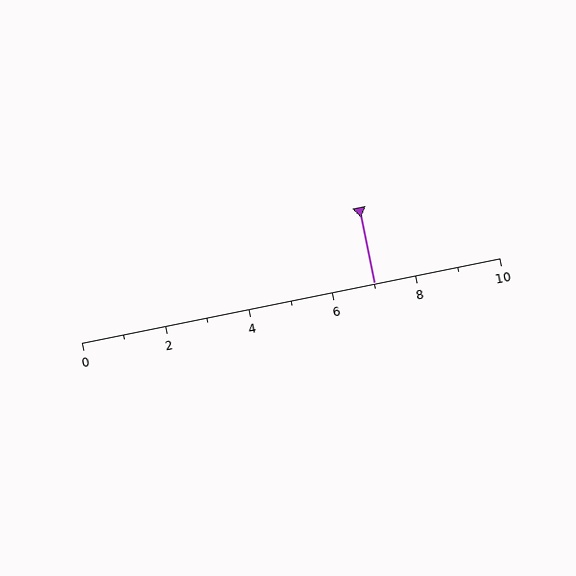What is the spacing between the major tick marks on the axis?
The major ticks are spaced 2 apart.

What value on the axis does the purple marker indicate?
The marker indicates approximately 7.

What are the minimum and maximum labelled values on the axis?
The axis runs from 0 to 10.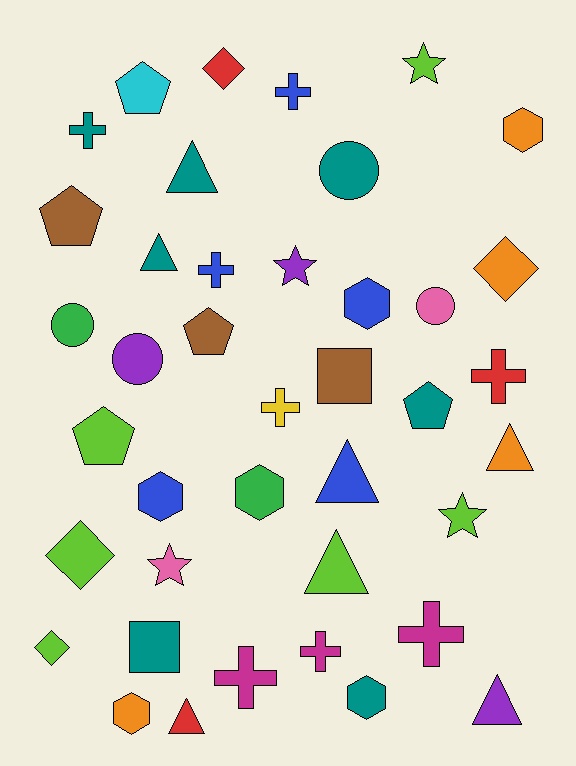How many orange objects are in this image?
There are 4 orange objects.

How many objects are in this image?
There are 40 objects.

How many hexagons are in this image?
There are 6 hexagons.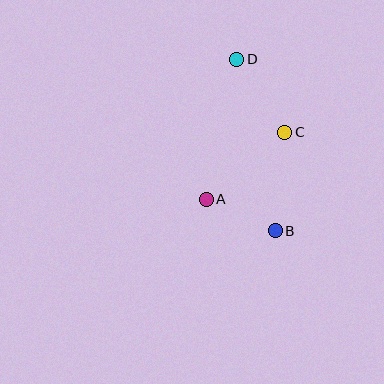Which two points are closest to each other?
Points A and B are closest to each other.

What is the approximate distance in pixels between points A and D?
The distance between A and D is approximately 143 pixels.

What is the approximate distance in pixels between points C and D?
The distance between C and D is approximately 87 pixels.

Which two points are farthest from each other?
Points B and D are farthest from each other.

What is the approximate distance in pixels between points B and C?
The distance between B and C is approximately 99 pixels.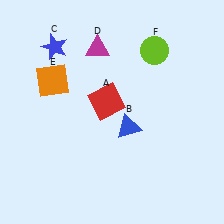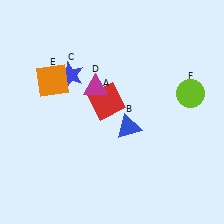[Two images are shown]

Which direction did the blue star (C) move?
The blue star (C) moved down.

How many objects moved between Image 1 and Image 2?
3 objects moved between the two images.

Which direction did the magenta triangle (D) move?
The magenta triangle (D) moved down.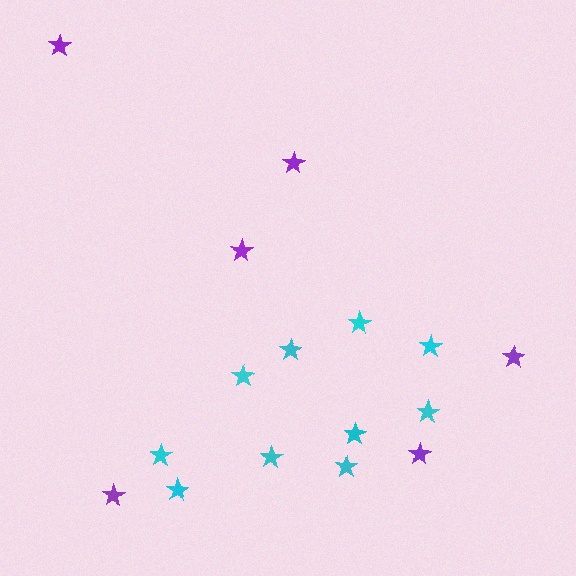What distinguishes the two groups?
There are 2 groups: one group of purple stars (6) and one group of cyan stars (10).